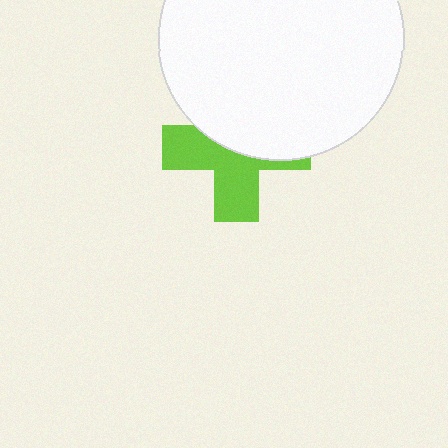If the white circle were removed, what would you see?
You would see the complete lime cross.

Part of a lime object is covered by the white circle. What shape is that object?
It is a cross.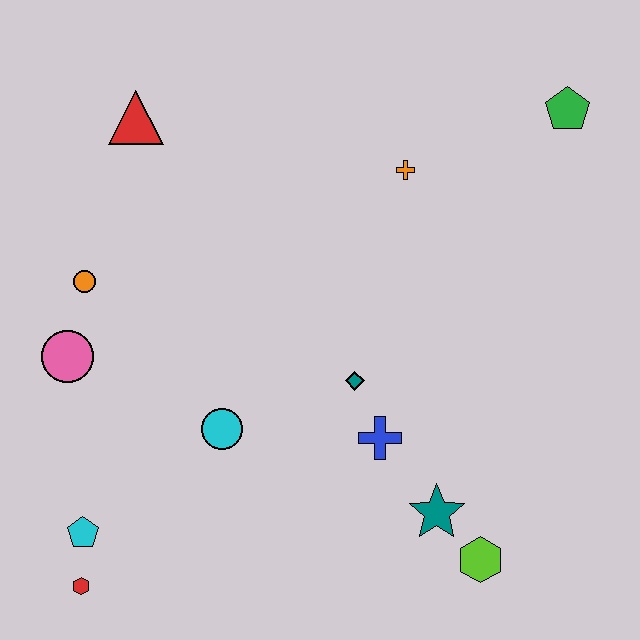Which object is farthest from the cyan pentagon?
The green pentagon is farthest from the cyan pentagon.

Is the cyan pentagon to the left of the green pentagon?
Yes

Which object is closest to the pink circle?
The orange circle is closest to the pink circle.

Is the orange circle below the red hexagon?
No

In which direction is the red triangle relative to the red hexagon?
The red triangle is above the red hexagon.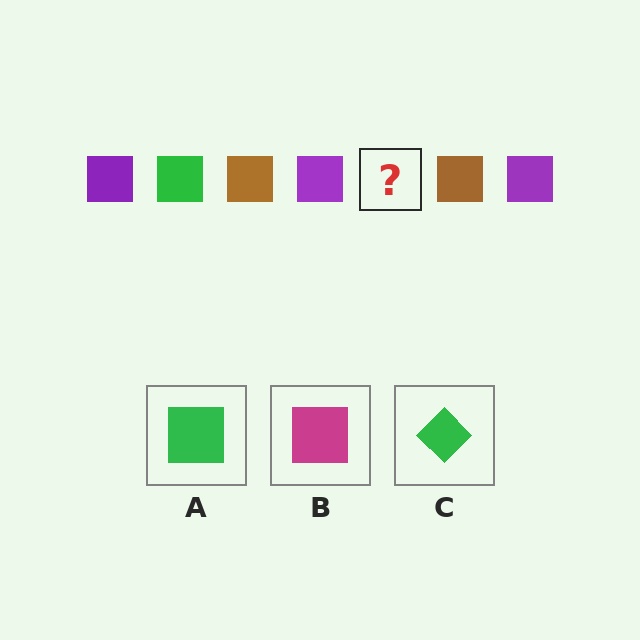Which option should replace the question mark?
Option A.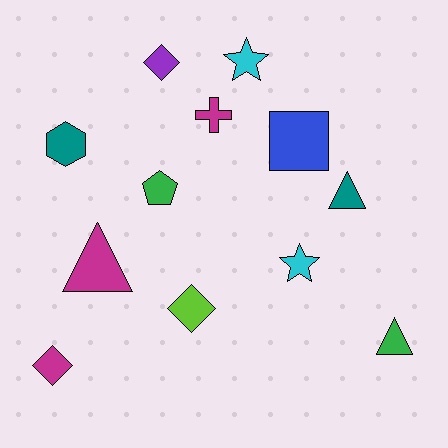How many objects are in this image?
There are 12 objects.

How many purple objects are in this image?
There is 1 purple object.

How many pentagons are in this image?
There is 1 pentagon.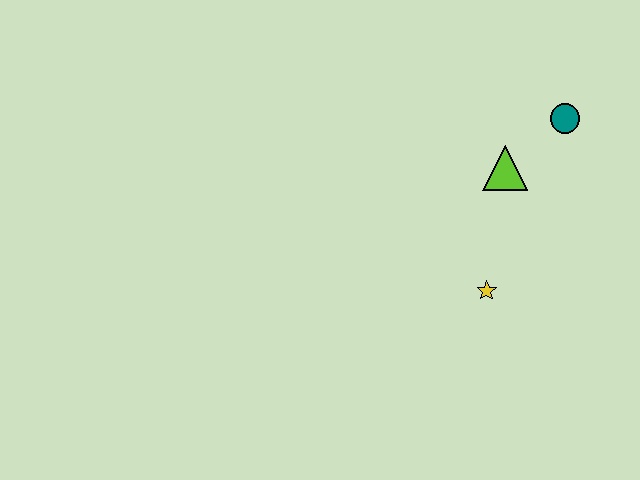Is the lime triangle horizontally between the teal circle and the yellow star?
Yes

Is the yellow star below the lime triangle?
Yes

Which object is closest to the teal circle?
The lime triangle is closest to the teal circle.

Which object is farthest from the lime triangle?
The yellow star is farthest from the lime triangle.